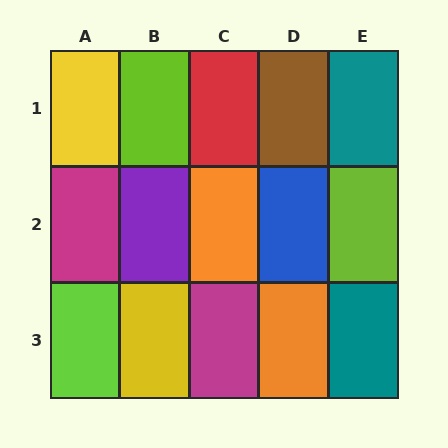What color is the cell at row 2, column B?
Purple.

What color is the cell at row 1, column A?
Yellow.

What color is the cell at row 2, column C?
Orange.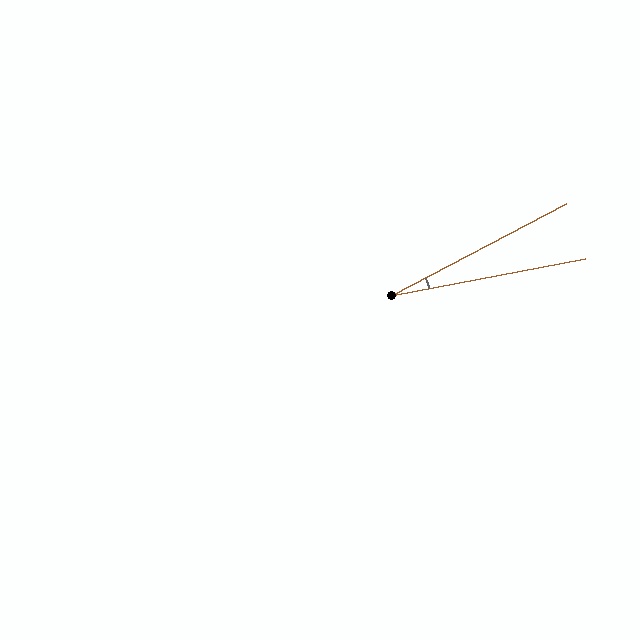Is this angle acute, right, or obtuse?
It is acute.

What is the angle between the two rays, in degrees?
Approximately 17 degrees.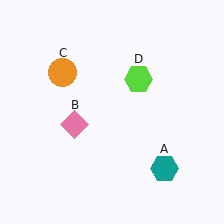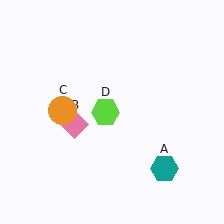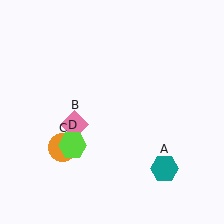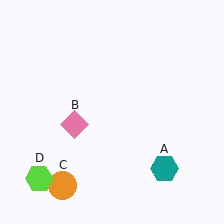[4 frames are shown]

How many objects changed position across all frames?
2 objects changed position: orange circle (object C), lime hexagon (object D).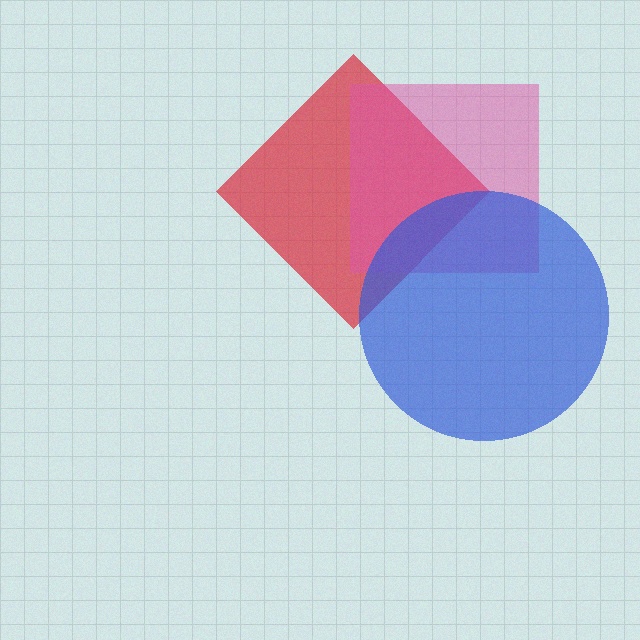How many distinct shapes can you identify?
There are 3 distinct shapes: a red diamond, a pink square, a blue circle.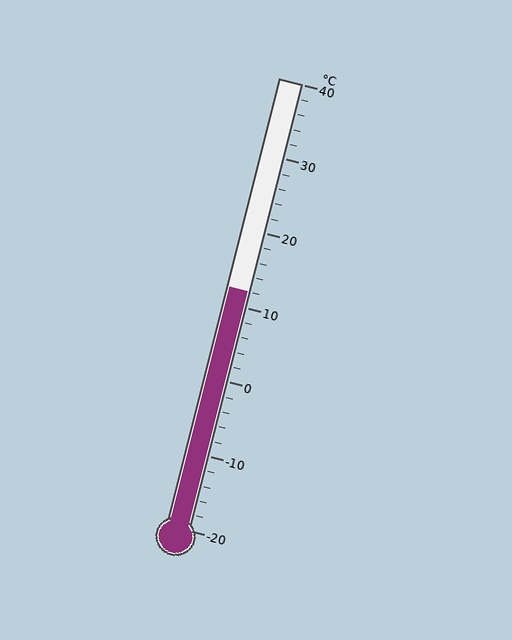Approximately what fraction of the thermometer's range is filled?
The thermometer is filled to approximately 55% of its range.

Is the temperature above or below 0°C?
The temperature is above 0°C.